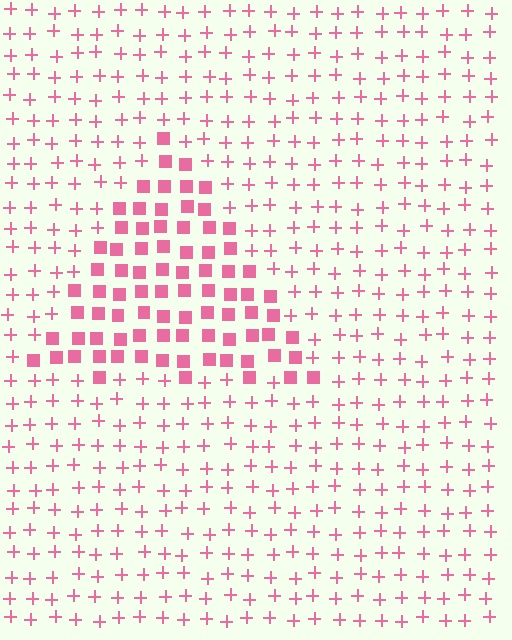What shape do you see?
I see a triangle.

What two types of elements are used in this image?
The image uses squares inside the triangle region and plus signs outside it.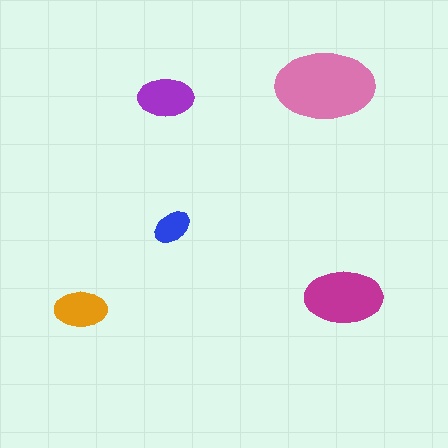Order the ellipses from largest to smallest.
the pink one, the magenta one, the purple one, the orange one, the blue one.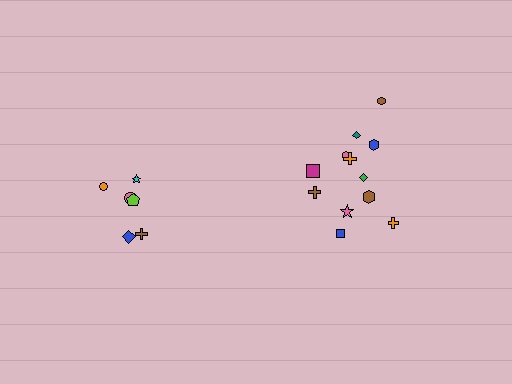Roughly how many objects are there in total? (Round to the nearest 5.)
Roughly 20 objects in total.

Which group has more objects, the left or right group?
The right group.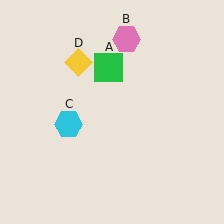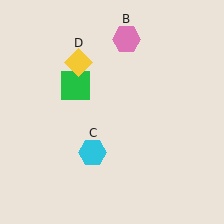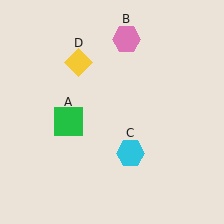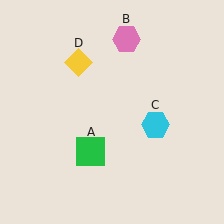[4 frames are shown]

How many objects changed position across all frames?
2 objects changed position: green square (object A), cyan hexagon (object C).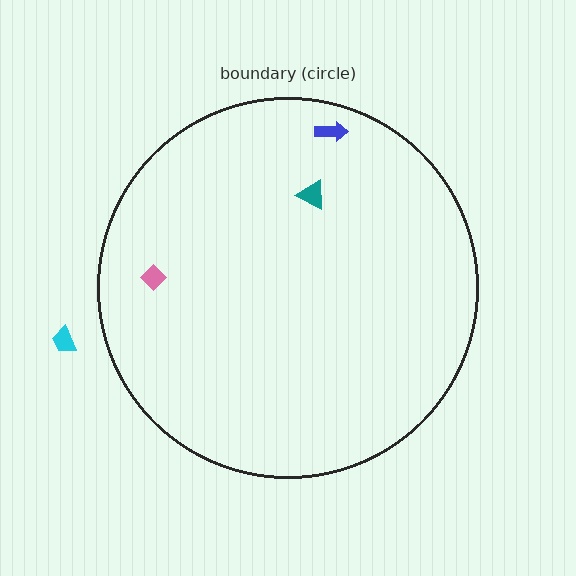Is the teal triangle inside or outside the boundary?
Inside.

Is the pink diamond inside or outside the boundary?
Inside.